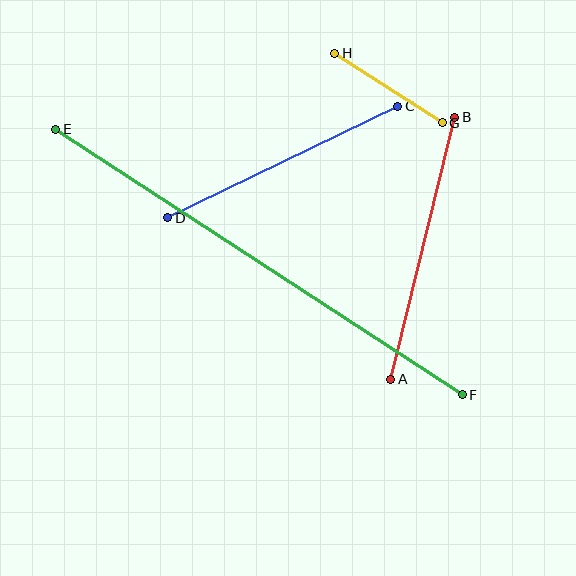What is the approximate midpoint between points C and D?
The midpoint is at approximately (283, 162) pixels.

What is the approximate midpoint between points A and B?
The midpoint is at approximately (423, 248) pixels.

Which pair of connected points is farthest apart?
Points E and F are farthest apart.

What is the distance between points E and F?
The distance is approximately 486 pixels.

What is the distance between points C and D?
The distance is approximately 256 pixels.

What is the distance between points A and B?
The distance is approximately 270 pixels.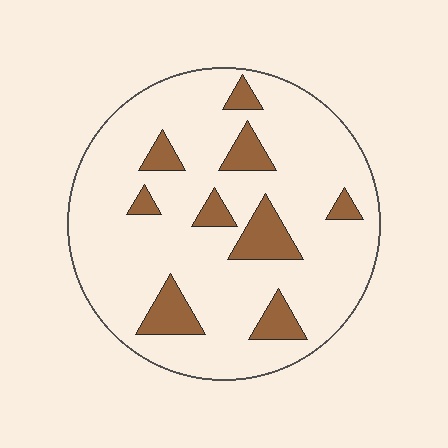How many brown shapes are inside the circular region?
9.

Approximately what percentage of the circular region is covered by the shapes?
Approximately 15%.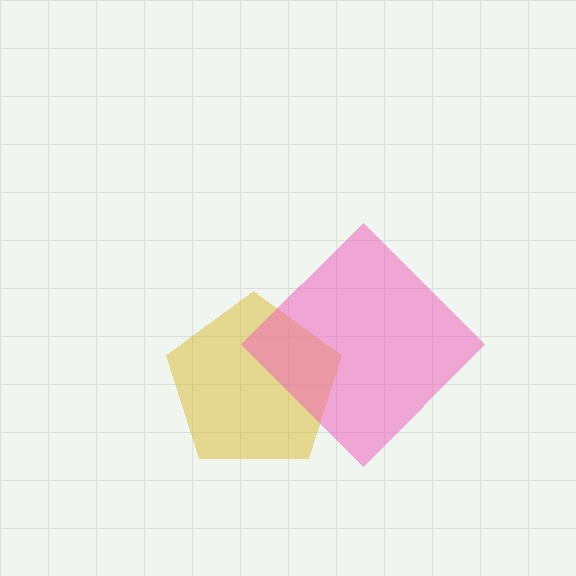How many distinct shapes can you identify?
There are 2 distinct shapes: a yellow pentagon, a pink diamond.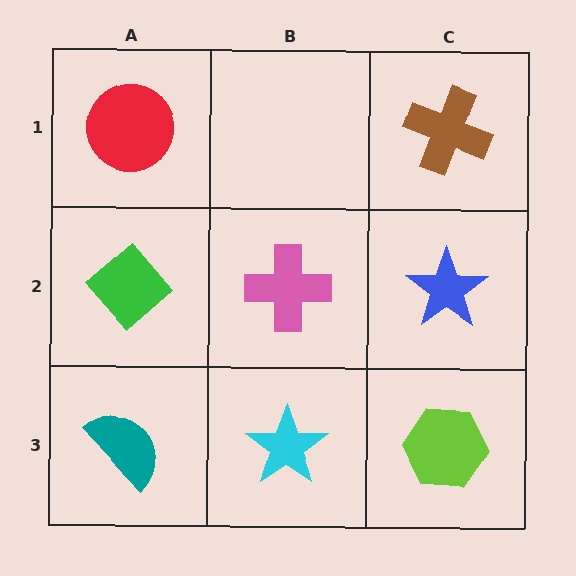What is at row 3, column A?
A teal semicircle.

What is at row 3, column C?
A lime hexagon.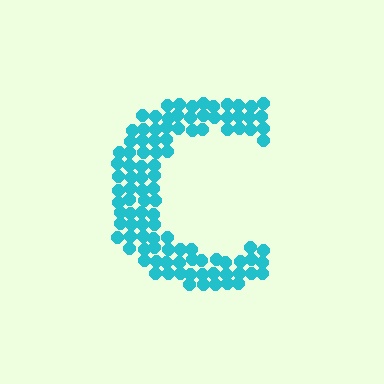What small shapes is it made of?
It is made of small circles.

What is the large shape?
The large shape is the letter C.